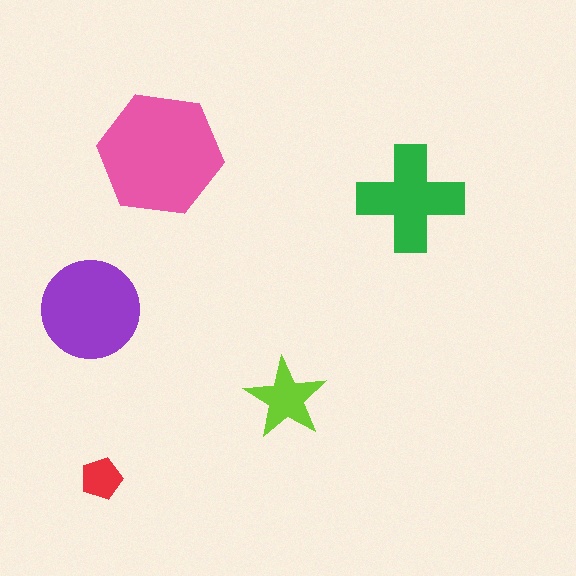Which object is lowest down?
The red pentagon is bottommost.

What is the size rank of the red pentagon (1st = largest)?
5th.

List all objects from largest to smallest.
The pink hexagon, the purple circle, the green cross, the lime star, the red pentagon.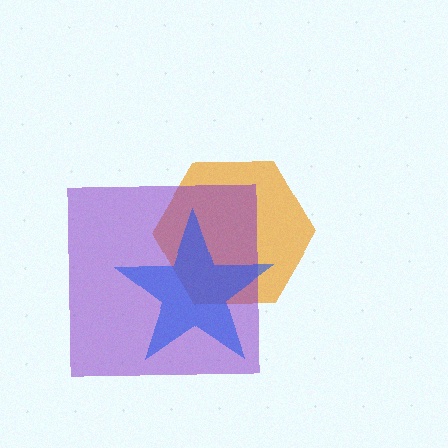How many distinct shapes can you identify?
There are 3 distinct shapes: an orange hexagon, a purple square, a blue star.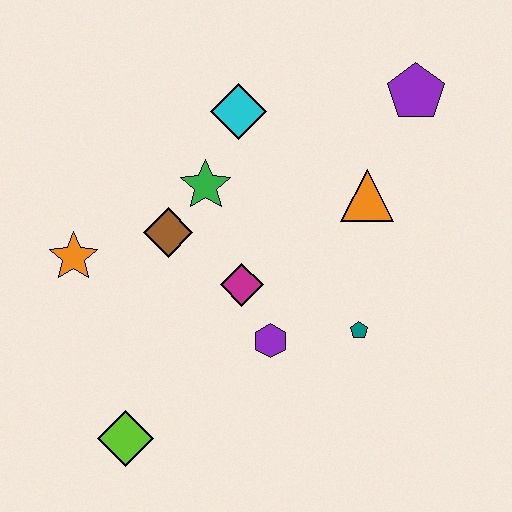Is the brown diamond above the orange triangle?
No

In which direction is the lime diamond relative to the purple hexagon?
The lime diamond is to the left of the purple hexagon.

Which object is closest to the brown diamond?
The green star is closest to the brown diamond.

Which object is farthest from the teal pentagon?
The orange star is farthest from the teal pentagon.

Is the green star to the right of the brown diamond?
Yes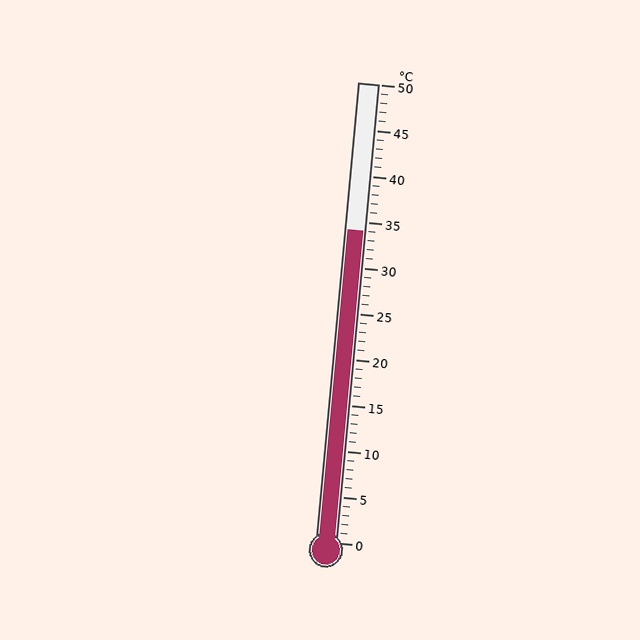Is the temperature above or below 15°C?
The temperature is above 15°C.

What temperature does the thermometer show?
The thermometer shows approximately 34°C.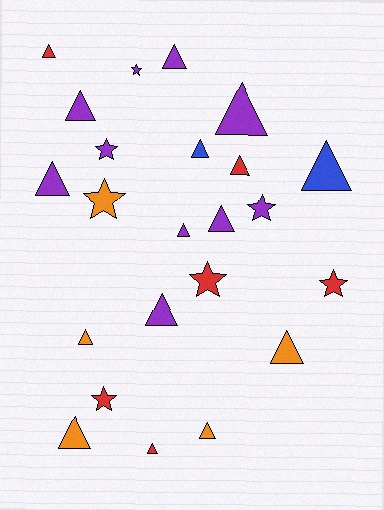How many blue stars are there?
There are no blue stars.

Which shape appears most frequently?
Triangle, with 16 objects.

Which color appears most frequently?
Purple, with 10 objects.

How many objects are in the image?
There are 23 objects.